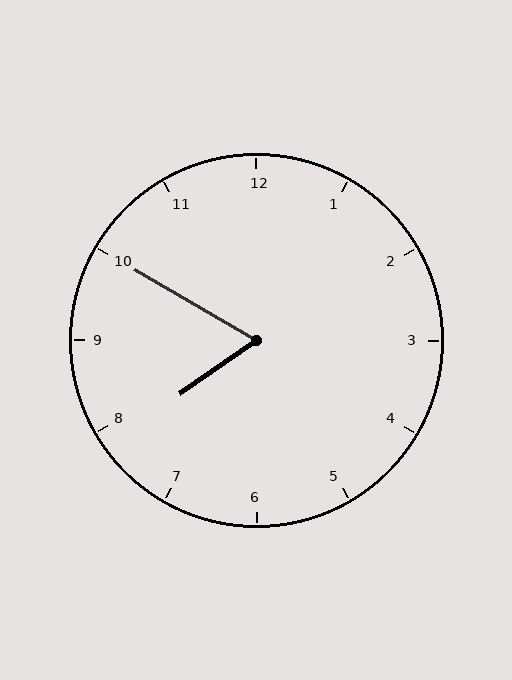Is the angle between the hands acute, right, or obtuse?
It is acute.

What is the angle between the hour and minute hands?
Approximately 65 degrees.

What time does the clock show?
7:50.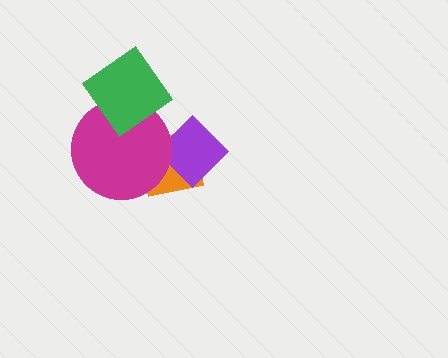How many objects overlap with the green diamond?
1 object overlaps with the green diamond.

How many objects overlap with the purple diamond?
2 objects overlap with the purple diamond.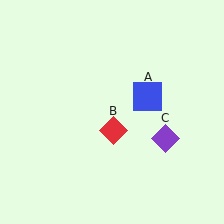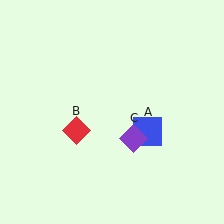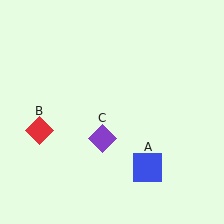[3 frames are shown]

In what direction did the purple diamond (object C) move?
The purple diamond (object C) moved left.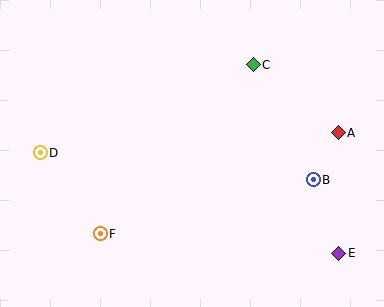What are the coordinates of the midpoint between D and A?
The midpoint between D and A is at (189, 143).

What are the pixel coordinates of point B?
Point B is at (313, 180).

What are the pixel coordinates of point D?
Point D is at (40, 153).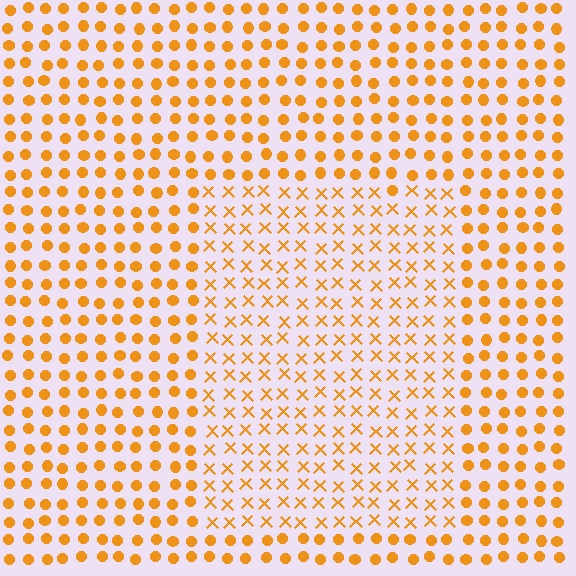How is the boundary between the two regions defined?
The boundary is defined by a change in element shape: X marks inside vs. circles outside. All elements share the same color and spacing.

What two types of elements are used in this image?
The image uses X marks inside the rectangle region and circles outside it.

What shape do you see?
I see a rectangle.